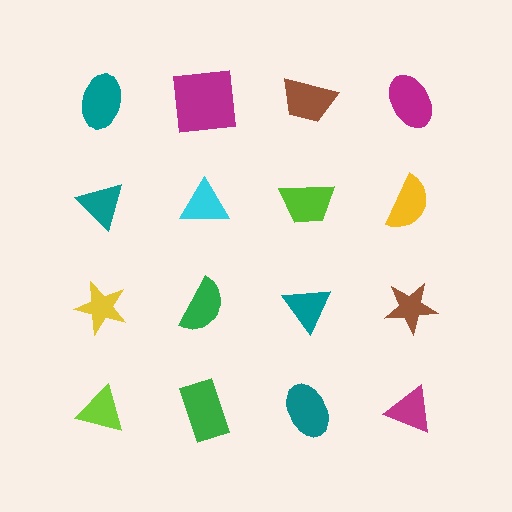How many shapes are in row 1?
4 shapes.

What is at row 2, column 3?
A lime trapezoid.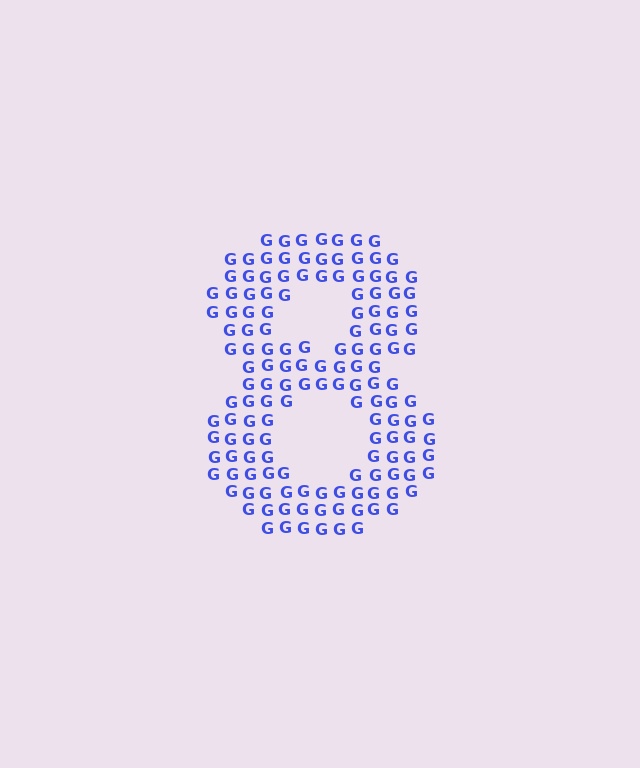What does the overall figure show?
The overall figure shows the digit 8.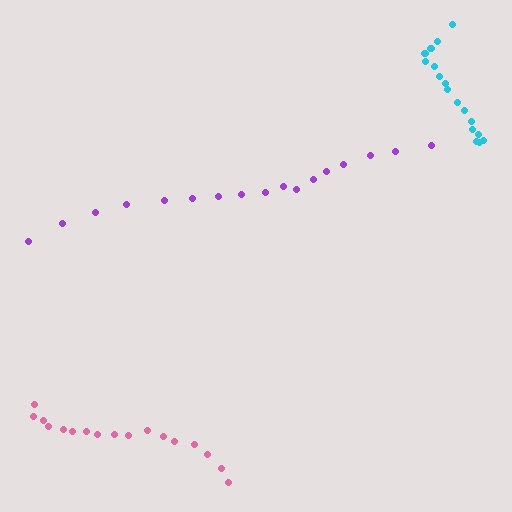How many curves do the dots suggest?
There are 3 distinct paths.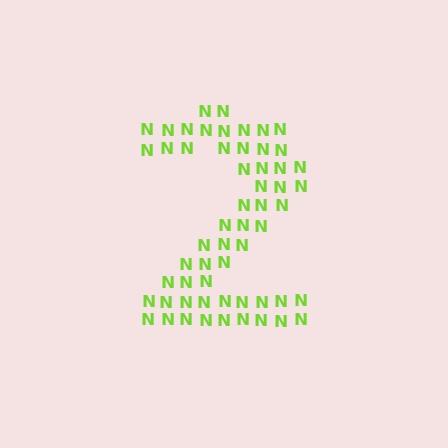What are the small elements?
The small elements are letter N's.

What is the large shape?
The large shape is the digit 2.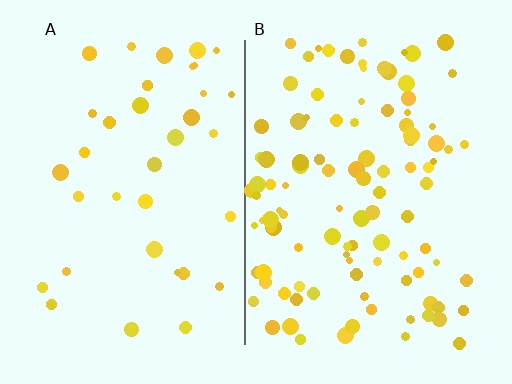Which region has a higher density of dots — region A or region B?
B (the right).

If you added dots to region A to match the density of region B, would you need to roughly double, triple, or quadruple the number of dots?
Approximately triple.